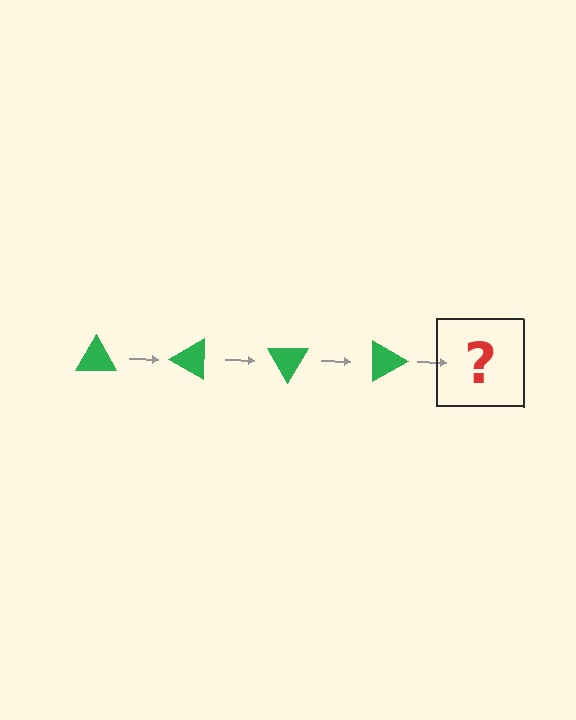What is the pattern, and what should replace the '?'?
The pattern is that the triangle rotates 30 degrees each step. The '?' should be a green triangle rotated 120 degrees.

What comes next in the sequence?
The next element should be a green triangle rotated 120 degrees.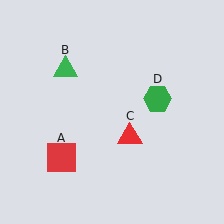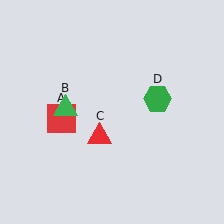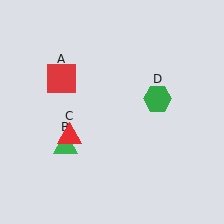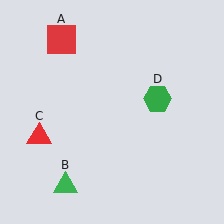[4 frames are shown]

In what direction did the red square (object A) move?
The red square (object A) moved up.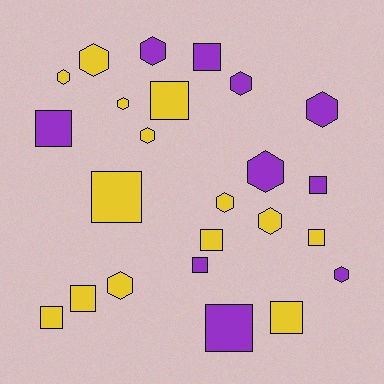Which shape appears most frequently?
Square, with 12 objects.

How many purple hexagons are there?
There are 5 purple hexagons.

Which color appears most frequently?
Yellow, with 14 objects.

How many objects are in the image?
There are 24 objects.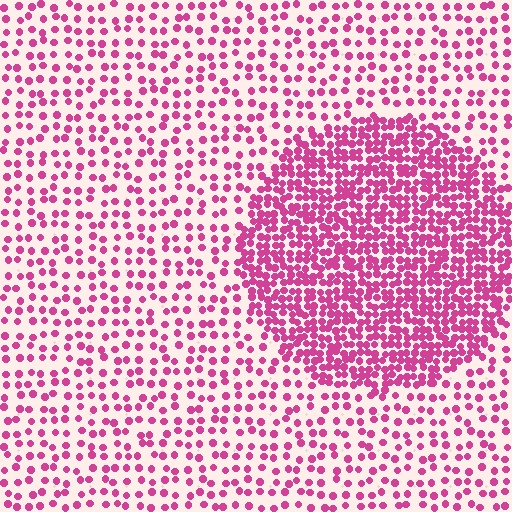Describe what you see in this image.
The image contains small magenta elements arranged at two different densities. A circle-shaped region is visible where the elements are more densely packed than the surrounding area.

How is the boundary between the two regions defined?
The boundary is defined by a change in element density (approximately 2.5x ratio). All elements are the same color, size, and shape.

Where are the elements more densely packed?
The elements are more densely packed inside the circle boundary.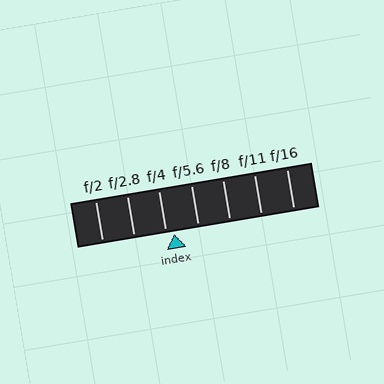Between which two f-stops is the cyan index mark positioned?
The index mark is between f/4 and f/5.6.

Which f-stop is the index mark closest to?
The index mark is closest to f/4.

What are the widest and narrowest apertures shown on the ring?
The widest aperture shown is f/2 and the narrowest is f/16.